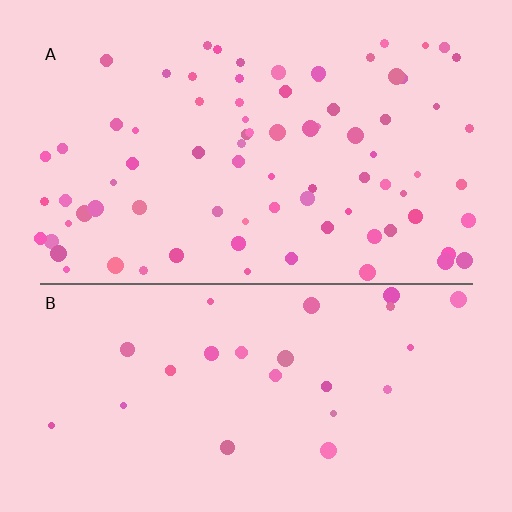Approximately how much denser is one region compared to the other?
Approximately 3.0× — region A over region B.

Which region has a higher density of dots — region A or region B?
A (the top).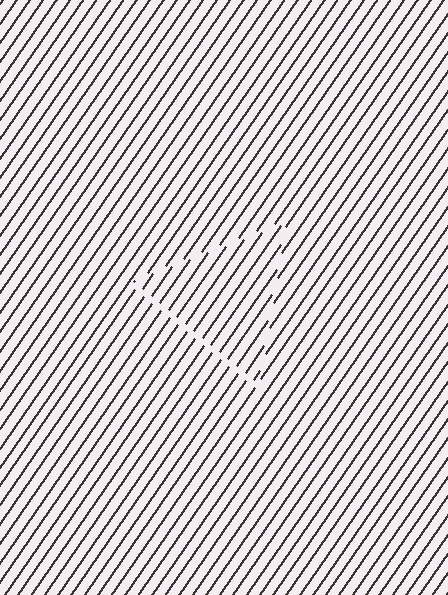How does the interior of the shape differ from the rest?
The interior of the shape contains the same grating, shifted by half a period — the contour is defined by the phase discontinuity where line-ends from the inner and outer gratings abut.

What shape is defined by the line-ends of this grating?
An illusory triangle. The interior of the shape contains the same grating, shifted by half a period — the contour is defined by the phase discontinuity where line-ends from the inner and outer gratings abut.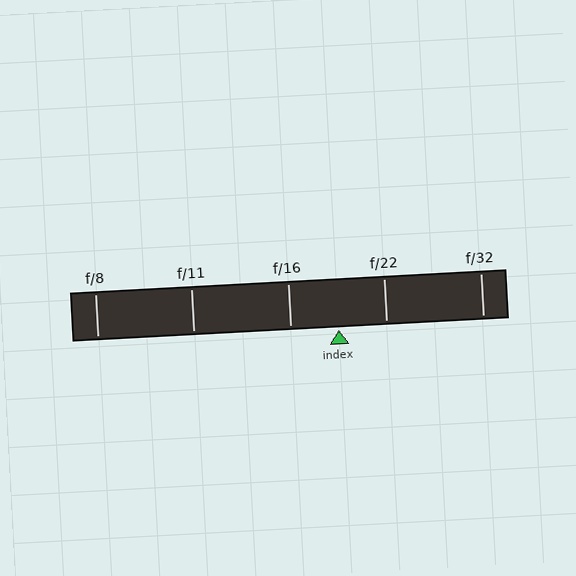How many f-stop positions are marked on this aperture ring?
There are 5 f-stop positions marked.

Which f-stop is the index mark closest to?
The index mark is closest to f/22.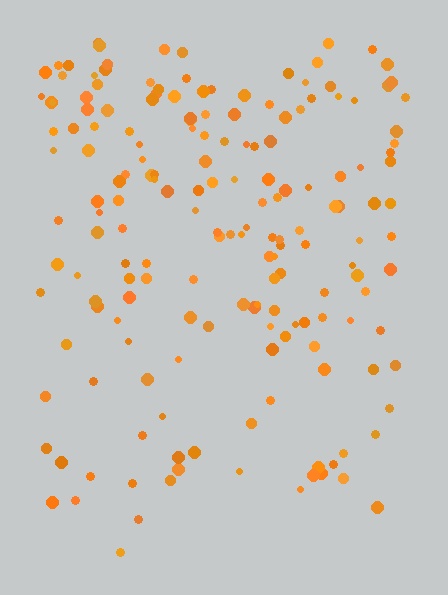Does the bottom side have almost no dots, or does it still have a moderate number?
Still a moderate number, just noticeably fewer than the top.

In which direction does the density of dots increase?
From bottom to top, with the top side densest.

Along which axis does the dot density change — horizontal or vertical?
Vertical.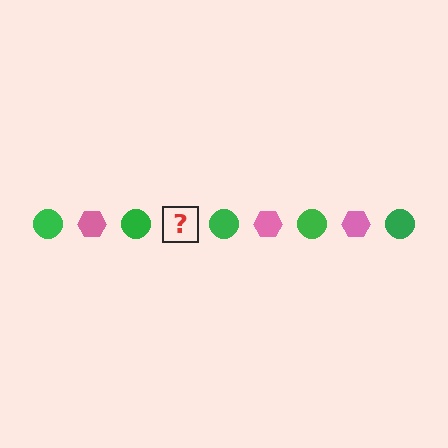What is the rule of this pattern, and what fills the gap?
The rule is that the pattern alternates between green circle and pink hexagon. The gap should be filled with a pink hexagon.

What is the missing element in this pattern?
The missing element is a pink hexagon.